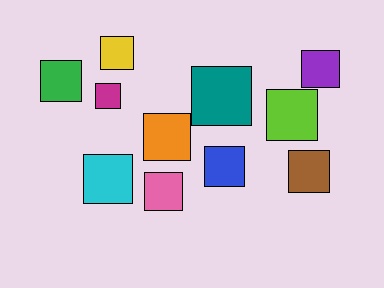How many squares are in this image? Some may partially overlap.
There are 11 squares.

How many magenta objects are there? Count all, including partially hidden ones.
There is 1 magenta object.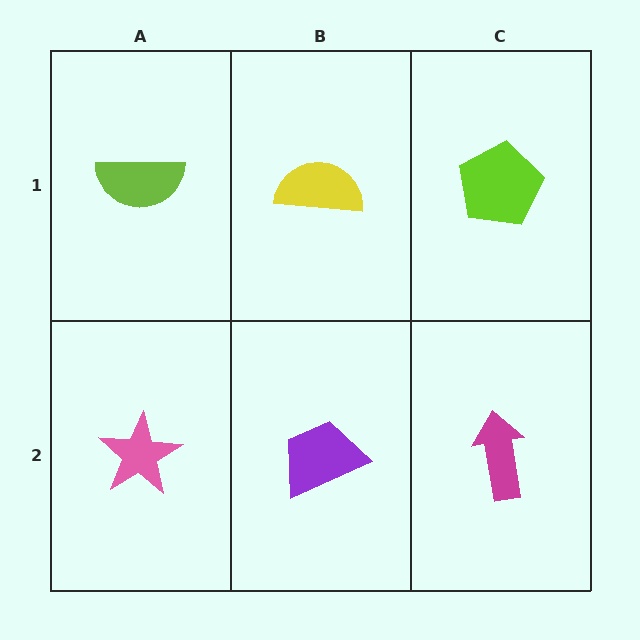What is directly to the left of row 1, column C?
A yellow semicircle.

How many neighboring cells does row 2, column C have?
2.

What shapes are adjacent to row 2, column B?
A yellow semicircle (row 1, column B), a pink star (row 2, column A), a magenta arrow (row 2, column C).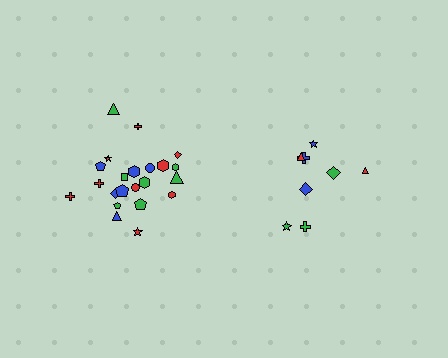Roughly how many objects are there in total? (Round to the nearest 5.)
Roughly 30 objects in total.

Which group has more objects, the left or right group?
The left group.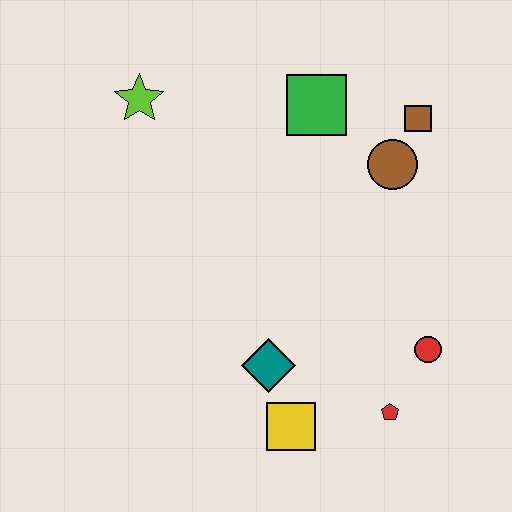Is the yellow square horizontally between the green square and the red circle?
No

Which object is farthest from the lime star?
The red pentagon is farthest from the lime star.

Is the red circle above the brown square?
No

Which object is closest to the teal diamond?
The yellow square is closest to the teal diamond.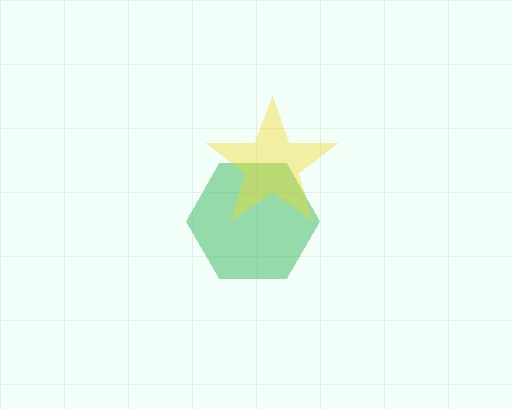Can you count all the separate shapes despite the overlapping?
Yes, there are 2 separate shapes.